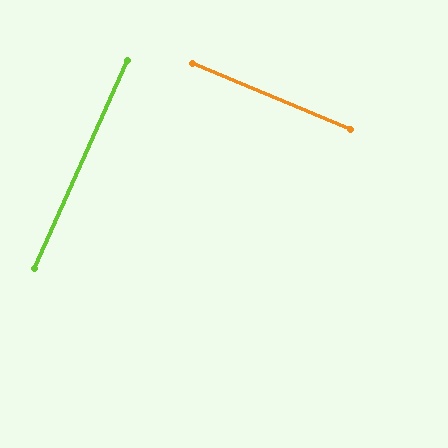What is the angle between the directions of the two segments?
Approximately 88 degrees.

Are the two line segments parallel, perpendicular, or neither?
Perpendicular — they meet at approximately 88°.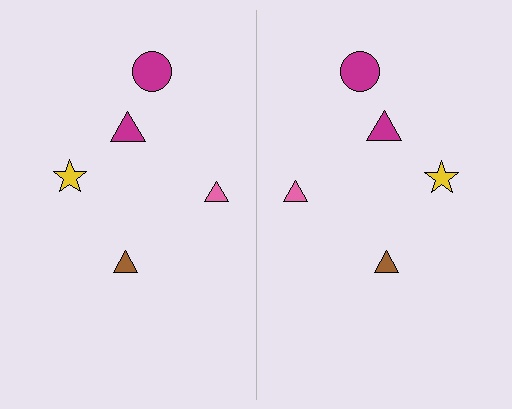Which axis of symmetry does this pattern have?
The pattern has a vertical axis of symmetry running through the center of the image.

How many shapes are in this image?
There are 10 shapes in this image.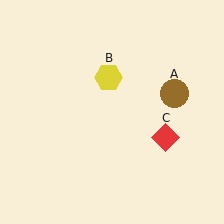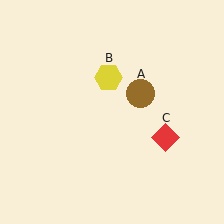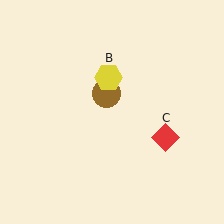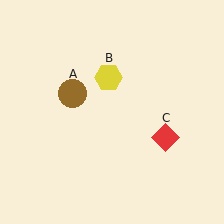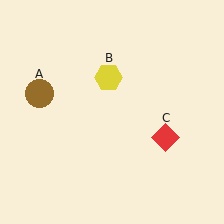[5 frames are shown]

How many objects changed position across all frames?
1 object changed position: brown circle (object A).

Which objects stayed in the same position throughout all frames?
Yellow hexagon (object B) and red diamond (object C) remained stationary.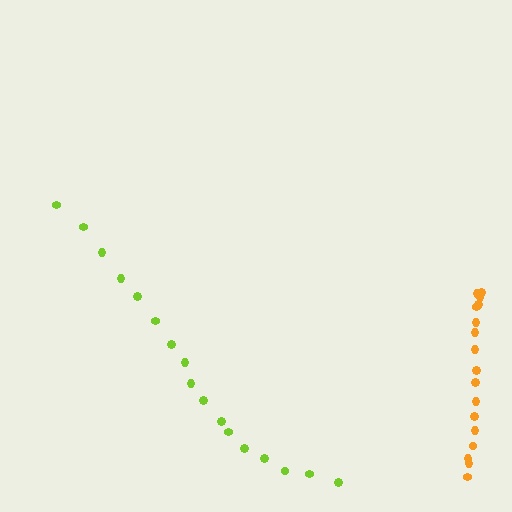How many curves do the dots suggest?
There are 2 distinct paths.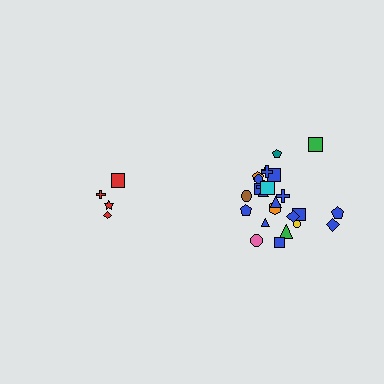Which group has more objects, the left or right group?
The right group.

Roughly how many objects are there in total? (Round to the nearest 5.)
Roughly 30 objects in total.